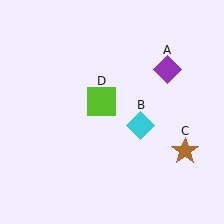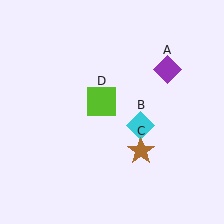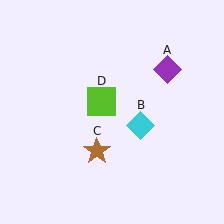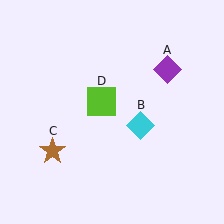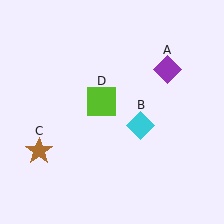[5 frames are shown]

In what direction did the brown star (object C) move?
The brown star (object C) moved left.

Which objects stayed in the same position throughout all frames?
Purple diamond (object A) and cyan diamond (object B) and lime square (object D) remained stationary.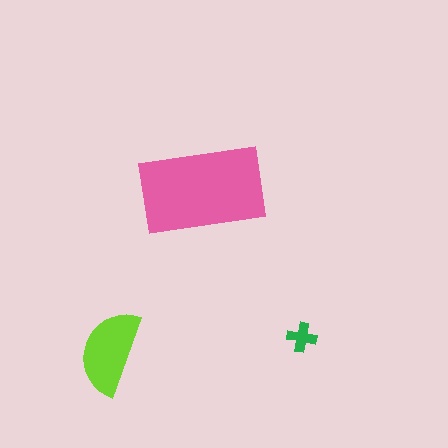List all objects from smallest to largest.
The green cross, the lime semicircle, the pink rectangle.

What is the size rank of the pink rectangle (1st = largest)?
1st.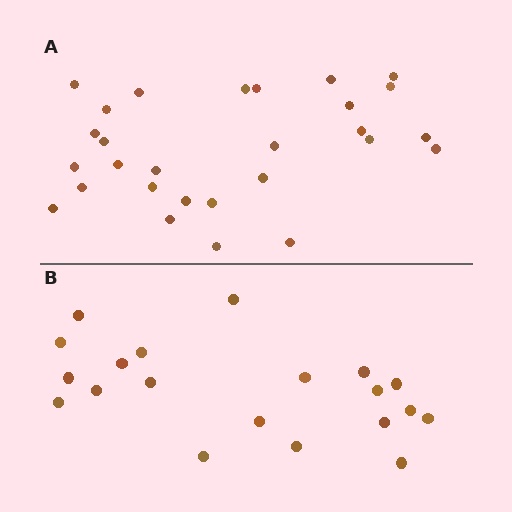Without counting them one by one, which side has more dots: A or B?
Region A (the top region) has more dots.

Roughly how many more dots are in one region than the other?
Region A has roughly 8 or so more dots than region B.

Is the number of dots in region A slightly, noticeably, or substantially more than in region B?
Region A has noticeably more, but not dramatically so. The ratio is roughly 1.4 to 1.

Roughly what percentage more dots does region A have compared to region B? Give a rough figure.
About 40% more.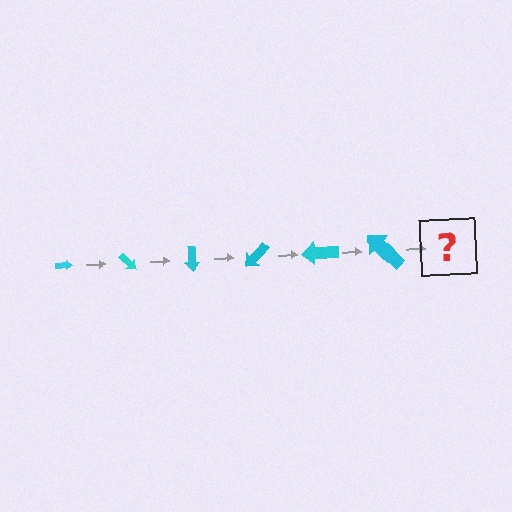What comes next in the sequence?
The next element should be an arrow, larger than the previous one and rotated 270 degrees from the start.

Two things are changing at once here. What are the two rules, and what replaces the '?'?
The two rules are that the arrow grows larger each step and it rotates 45 degrees each step. The '?' should be an arrow, larger than the previous one and rotated 270 degrees from the start.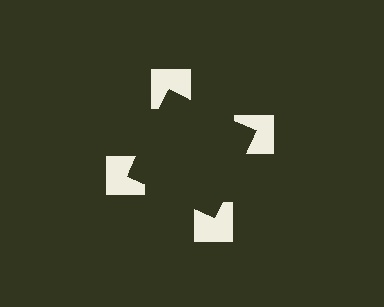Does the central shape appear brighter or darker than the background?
It typically appears slightly darker than the background, even though no actual brightness change is drawn.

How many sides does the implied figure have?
4 sides.